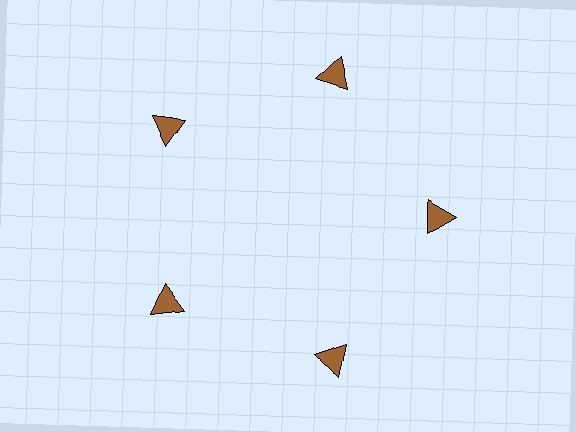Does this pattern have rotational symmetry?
Yes, this pattern has 5-fold rotational symmetry. It looks the same after rotating 72 degrees around the center.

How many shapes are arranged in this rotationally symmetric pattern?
There are 5 shapes, arranged in 5 groups of 1.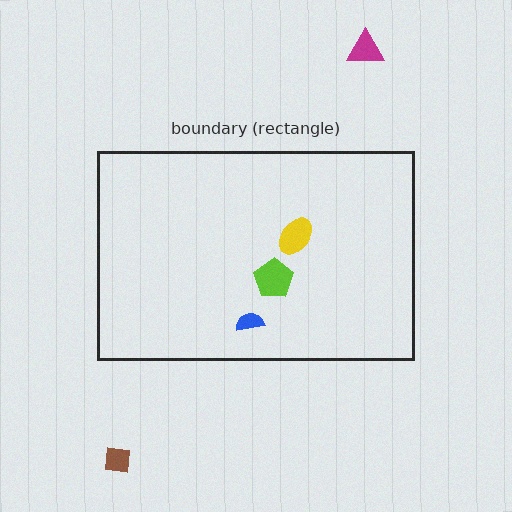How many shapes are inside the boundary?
3 inside, 2 outside.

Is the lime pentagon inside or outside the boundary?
Inside.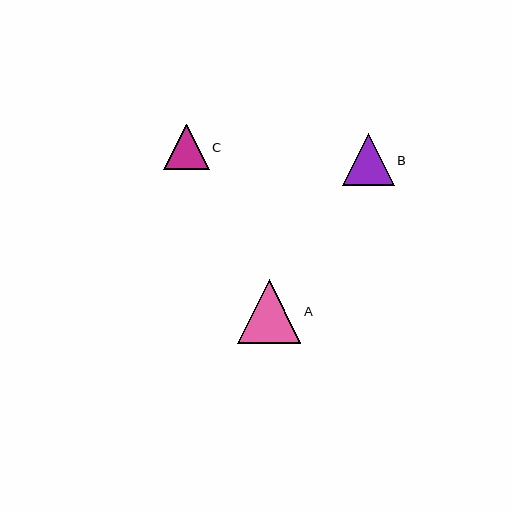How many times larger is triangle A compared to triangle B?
Triangle A is approximately 1.2 times the size of triangle B.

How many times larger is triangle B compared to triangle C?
Triangle B is approximately 1.1 times the size of triangle C.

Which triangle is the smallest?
Triangle C is the smallest with a size of approximately 46 pixels.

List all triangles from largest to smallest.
From largest to smallest: A, B, C.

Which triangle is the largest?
Triangle A is the largest with a size of approximately 63 pixels.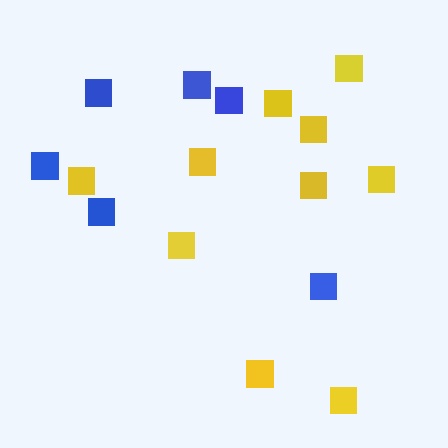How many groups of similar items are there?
There are 2 groups: one group of yellow squares (10) and one group of blue squares (6).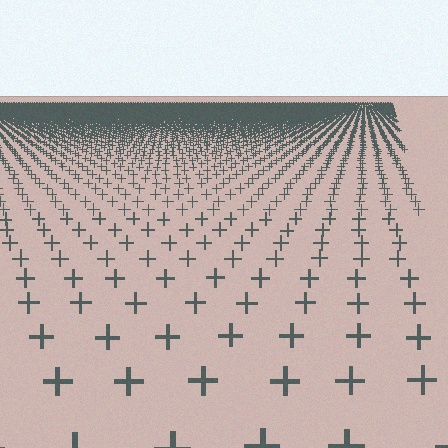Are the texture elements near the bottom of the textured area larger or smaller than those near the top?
Larger. Near the bottom, elements are closer to the viewer and appear at a bigger on-screen size.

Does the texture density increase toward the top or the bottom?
Density increases toward the top.